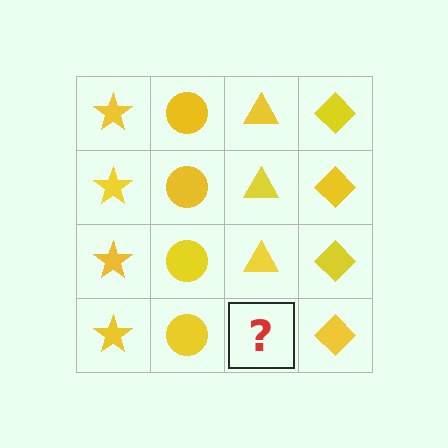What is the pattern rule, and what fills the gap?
The rule is that each column has a consistent shape. The gap should be filled with a yellow triangle.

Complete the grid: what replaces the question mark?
The question mark should be replaced with a yellow triangle.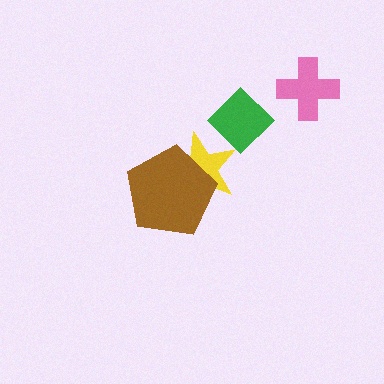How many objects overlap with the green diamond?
1 object overlaps with the green diamond.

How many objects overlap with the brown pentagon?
1 object overlaps with the brown pentagon.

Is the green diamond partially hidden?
No, no other shape covers it.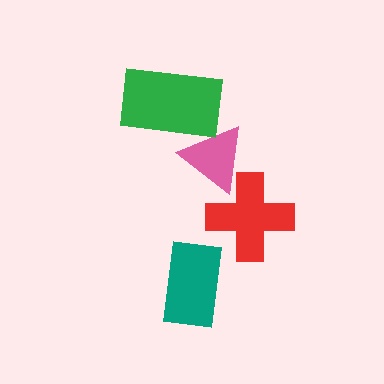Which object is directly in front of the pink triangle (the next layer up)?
The red cross is directly in front of the pink triangle.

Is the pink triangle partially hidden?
Yes, it is partially covered by another shape.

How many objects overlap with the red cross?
1 object overlaps with the red cross.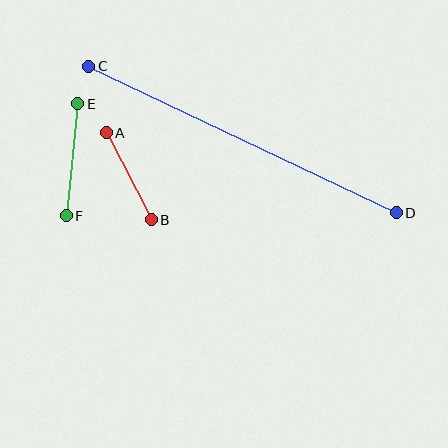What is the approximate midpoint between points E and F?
The midpoint is at approximately (72, 160) pixels.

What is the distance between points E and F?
The distance is approximately 113 pixels.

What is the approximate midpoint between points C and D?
The midpoint is at approximately (243, 140) pixels.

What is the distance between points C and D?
The distance is approximately 341 pixels.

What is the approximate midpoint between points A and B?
The midpoint is at approximately (129, 176) pixels.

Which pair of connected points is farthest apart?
Points C and D are farthest apart.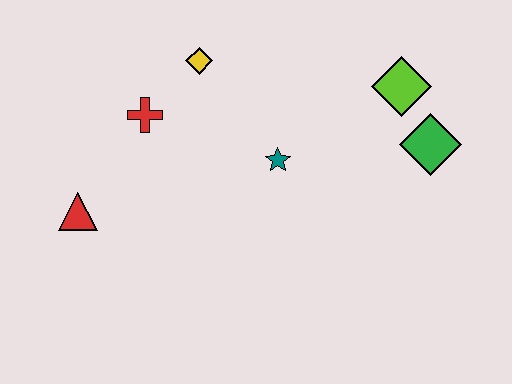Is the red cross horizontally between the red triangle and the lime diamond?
Yes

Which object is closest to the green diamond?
The lime diamond is closest to the green diamond.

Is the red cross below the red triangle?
No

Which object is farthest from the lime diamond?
The red triangle is farthest from the lime diamond.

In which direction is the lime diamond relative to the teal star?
The lime diamond is to the right of the teal star.